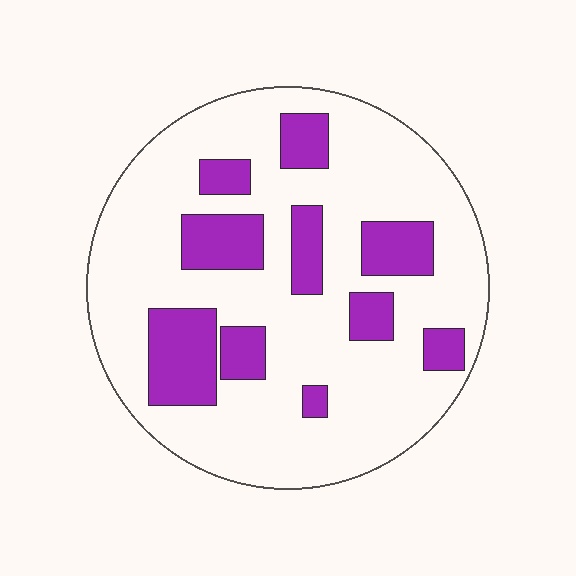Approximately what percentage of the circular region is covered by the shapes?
Approximately 25%.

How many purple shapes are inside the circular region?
10.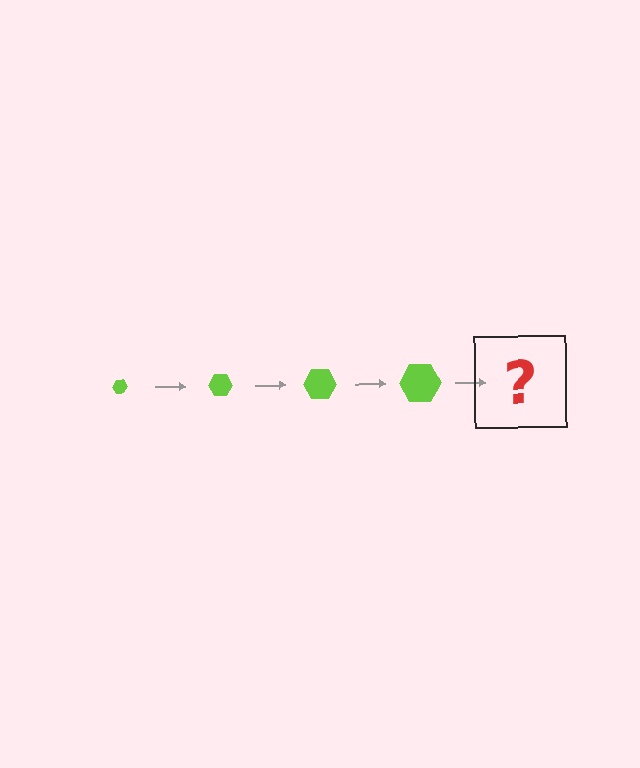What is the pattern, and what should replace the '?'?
The pattern is that the hexagon gets progressively larger each step. The '?' should be a lime hexagon, larger than the previous one.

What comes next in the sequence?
The next element should be a lime hexagon, larger than the previous one.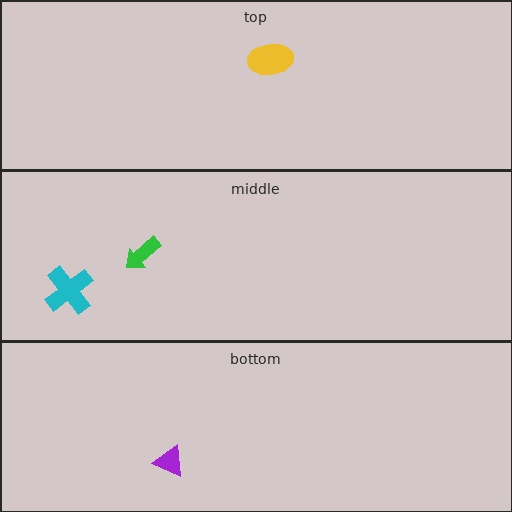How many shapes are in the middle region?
2.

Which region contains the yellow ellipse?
The top region.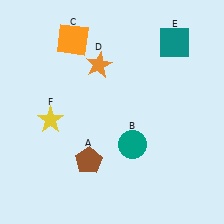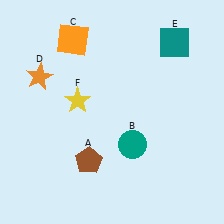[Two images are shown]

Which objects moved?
The objects that moved are: the orange star (D), the yellow star (F).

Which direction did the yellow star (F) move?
The yellow star (F) moved right.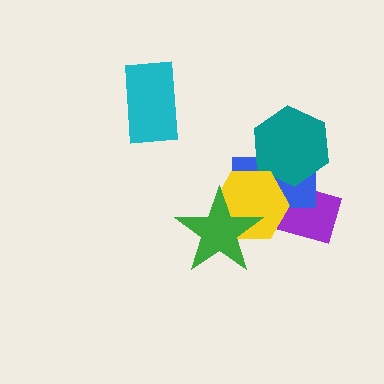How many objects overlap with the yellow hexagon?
3 objects overlap with the yellow hexagon.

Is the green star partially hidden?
No, no other shape covers it.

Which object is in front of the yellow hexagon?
The green star is in front of the yellow hexagon.